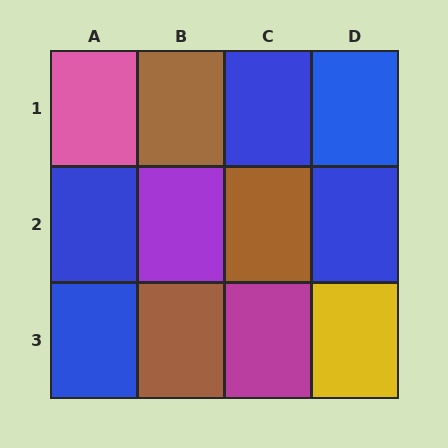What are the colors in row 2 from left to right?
Blue, purple, brown, blue.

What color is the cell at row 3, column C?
Magenta.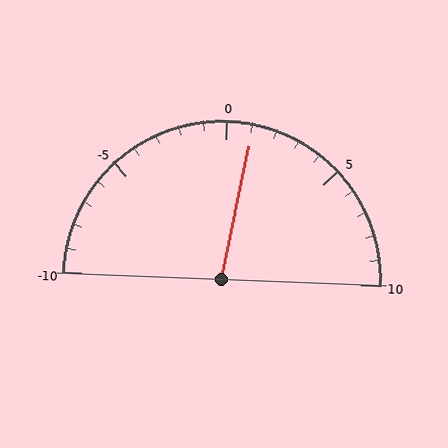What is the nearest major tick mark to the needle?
The nearest major tick mark is 0.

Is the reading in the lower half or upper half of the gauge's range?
The reading is in the upper half of the range (-10 to 10).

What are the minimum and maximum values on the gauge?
The gauge ranges from -10 to 10.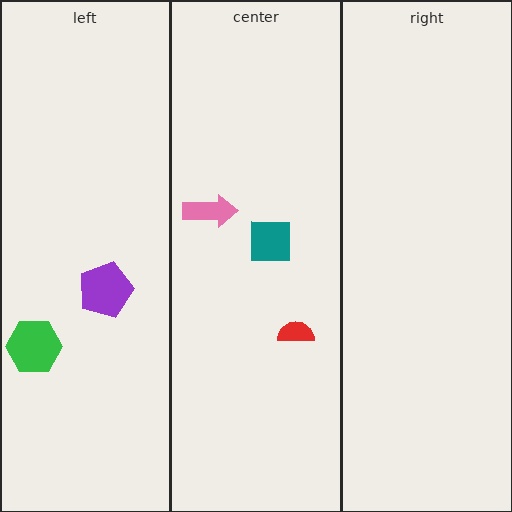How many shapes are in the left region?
2.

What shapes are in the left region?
The green hexagon, the purple pentagon.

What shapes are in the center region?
The pink arrow, the red semicircle, the teal square.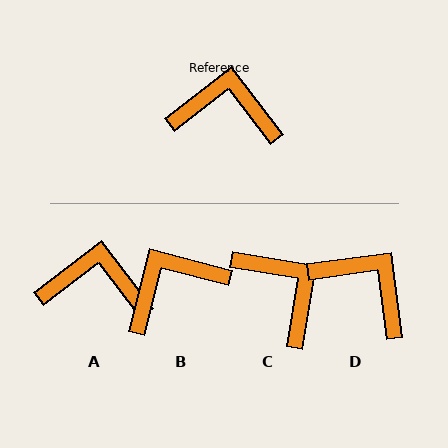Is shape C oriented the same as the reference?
No, it is off by about 47 degrees.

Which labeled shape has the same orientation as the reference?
A.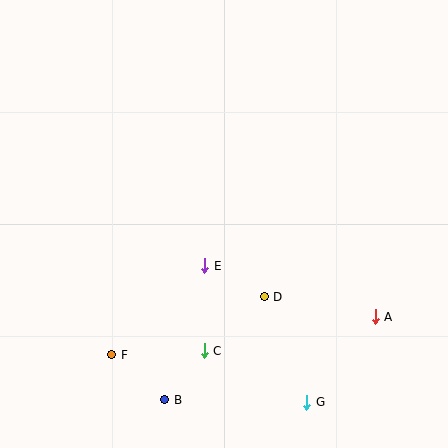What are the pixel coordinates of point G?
Point G is at (307, 402).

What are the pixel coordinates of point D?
Point D is at (264, 297).